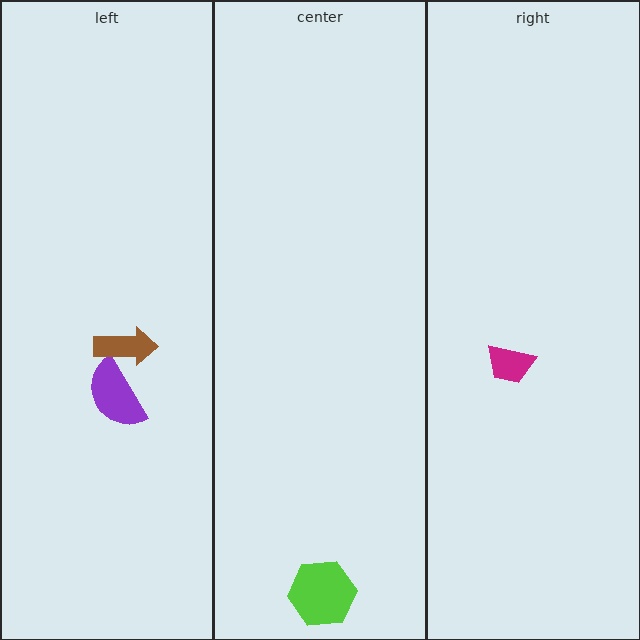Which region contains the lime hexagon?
The center region.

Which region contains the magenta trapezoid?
The right region.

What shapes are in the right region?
The magenta trapezoid.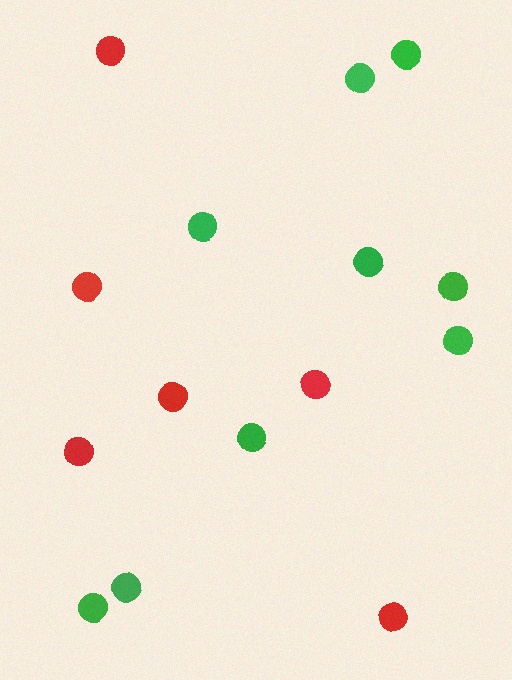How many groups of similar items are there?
There are 2 groups: one group of red circles (6) and one group of green circles (9).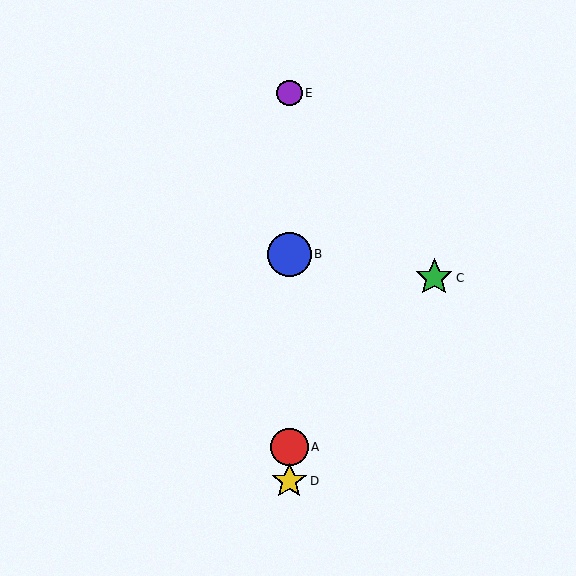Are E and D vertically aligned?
Yes, both are at x≈289.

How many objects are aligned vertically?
4 objects (A, B, D, E) are aligned vertically.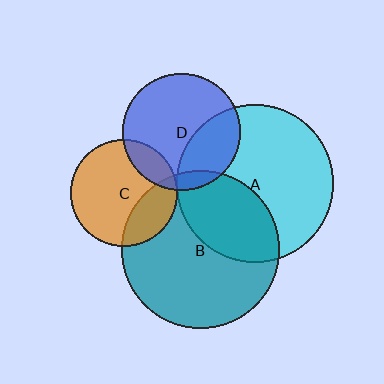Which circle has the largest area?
Circle B (teal).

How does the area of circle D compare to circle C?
Approximately 1.2 times.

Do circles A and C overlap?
Yes.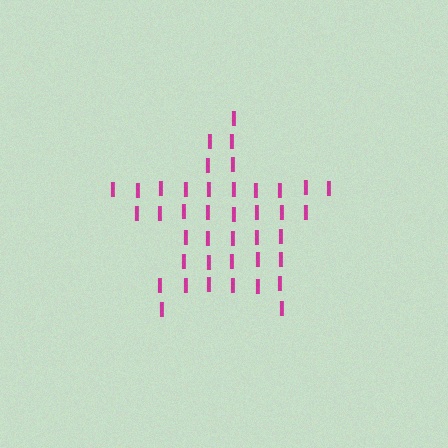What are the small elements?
The small elements are letter I's.